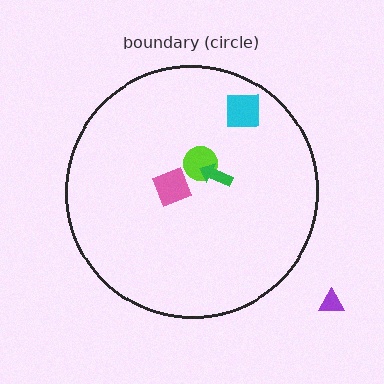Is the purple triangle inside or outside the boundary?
Outside.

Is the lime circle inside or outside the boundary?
Inside.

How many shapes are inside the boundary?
4 inside, 1 outside.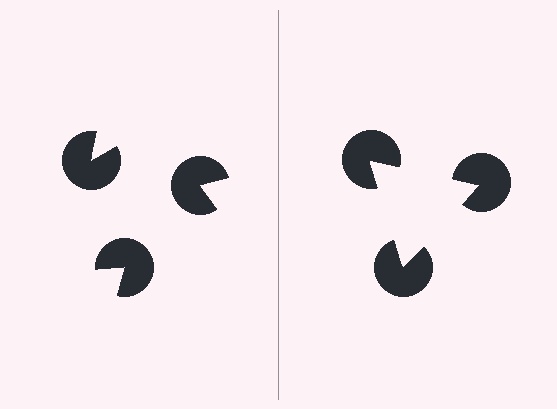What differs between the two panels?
The pac-man discs are positioned identically on both sides; only the wedge orientations differ. On the right they align to a triangle; on the left they are misaligned.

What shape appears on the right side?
An illusory triangle.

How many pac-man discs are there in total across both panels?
6 — 3 on each side.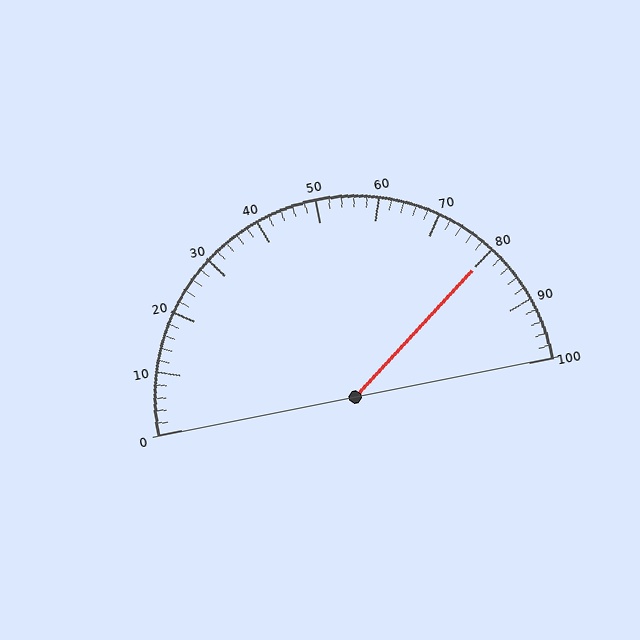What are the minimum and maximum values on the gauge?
The gauge ranges from 0 to 100.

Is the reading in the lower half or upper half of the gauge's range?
The reading is in the upper half of the range (0 to 100).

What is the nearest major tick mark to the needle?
The nearest major tick mark is 80.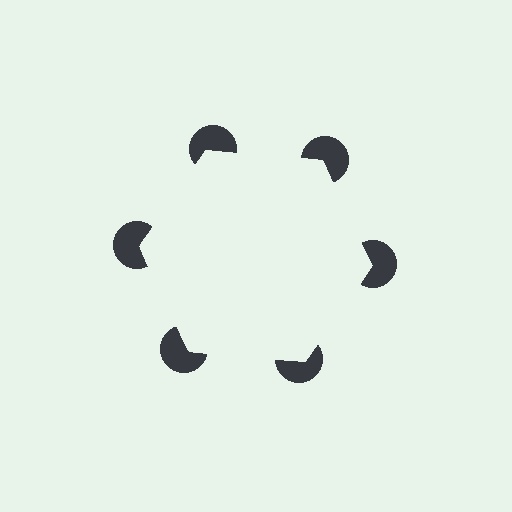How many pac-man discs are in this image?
There are 6 — one at each vertex of the illusory hexagon.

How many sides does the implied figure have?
6 sides.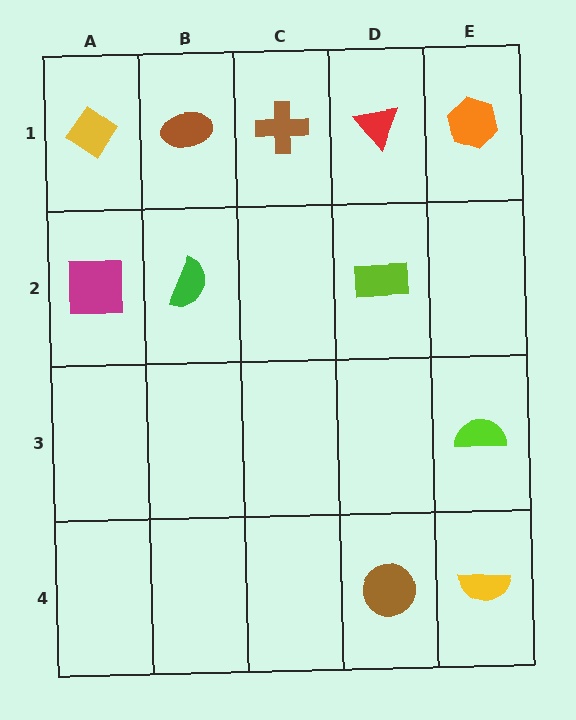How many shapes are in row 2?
3 shapes.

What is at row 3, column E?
A lime semicircle.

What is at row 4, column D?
A brown circle.